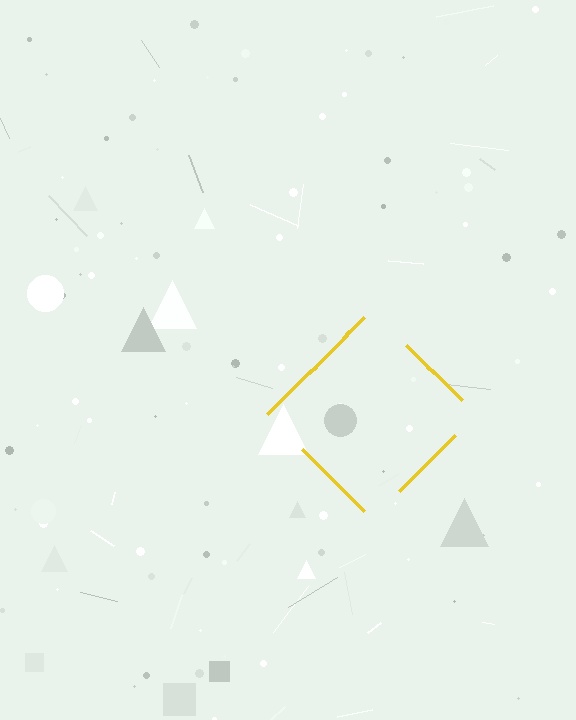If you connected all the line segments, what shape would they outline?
They would outline a diamond.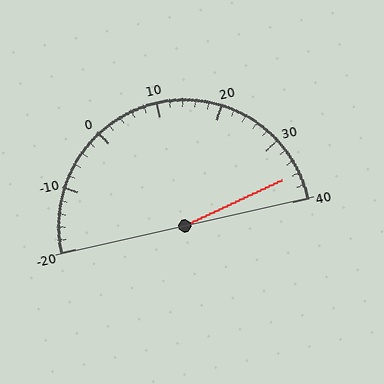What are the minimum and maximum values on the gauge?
The gauge ranges from -20 to 40.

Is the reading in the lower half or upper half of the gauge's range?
The reading is in the upper half of the range (-20 to 40).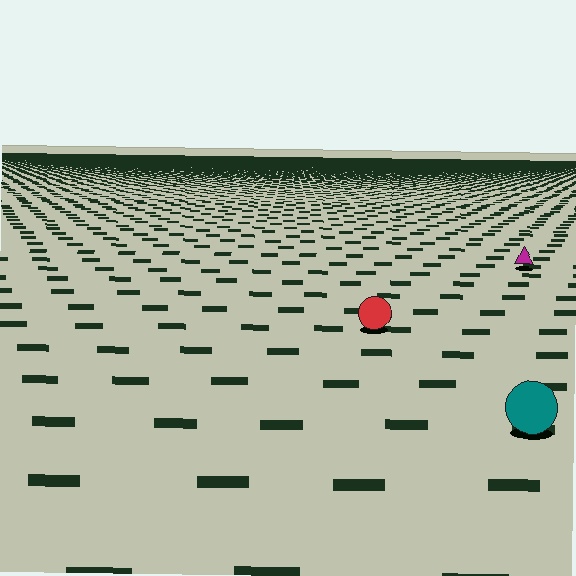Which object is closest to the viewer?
The teal circle is closest. The texture marks near it are larger and more spread out.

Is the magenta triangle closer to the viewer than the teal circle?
No. The teal circle is closer — you can tell from the texture gradient: the ground texture is coarser near it.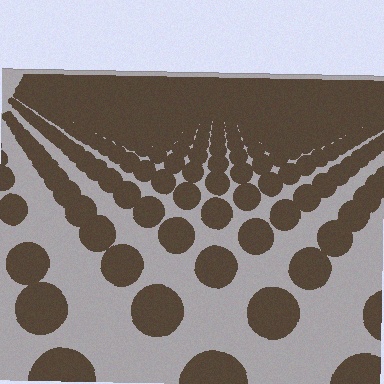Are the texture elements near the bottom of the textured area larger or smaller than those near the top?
Larger. Near the bottom, elements are closer to the viewer and appear at a bigger on-screen size.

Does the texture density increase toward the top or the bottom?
Density increases toward the top.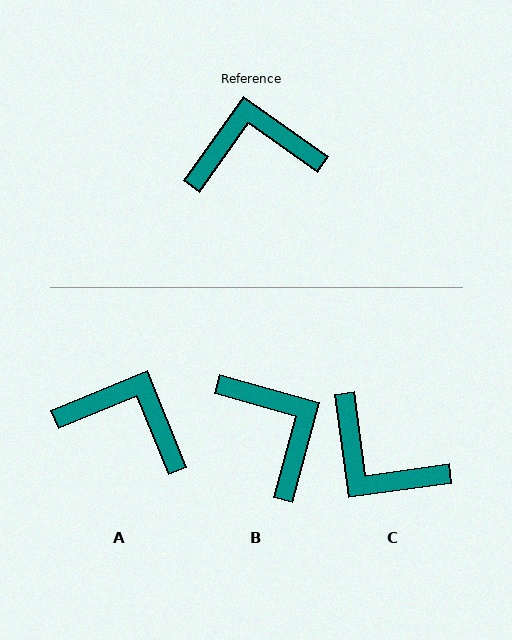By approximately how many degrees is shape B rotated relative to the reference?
Approximately 70 degrees clockwise.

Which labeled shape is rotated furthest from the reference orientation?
C, about 133 degrees away.